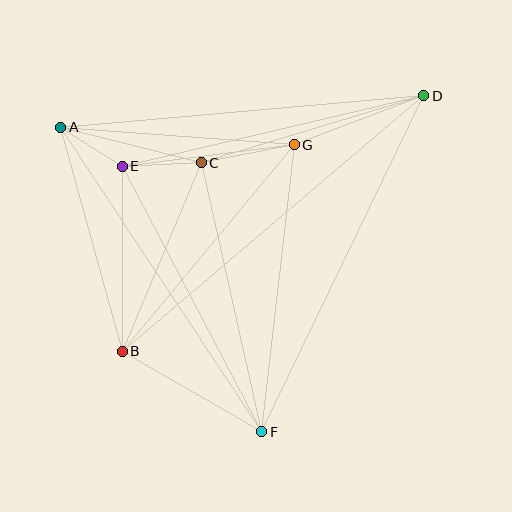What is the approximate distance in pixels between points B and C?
The distance between B and C is approximately 204 pixels.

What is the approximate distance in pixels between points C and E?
The distance between C and E is approximately 79 pixels.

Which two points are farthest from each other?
Points B and D are farthest from each other.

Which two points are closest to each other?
Points A and E are closest to each other.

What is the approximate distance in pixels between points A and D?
The distance between A and D is approximately 364 pixels.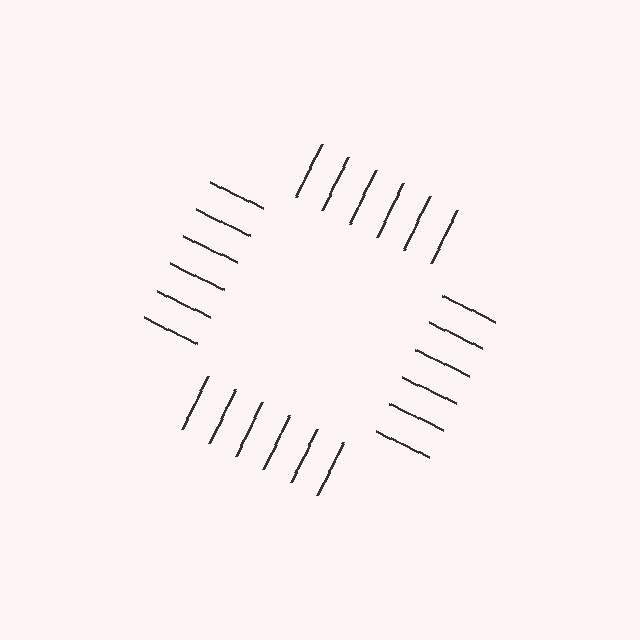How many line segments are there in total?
24 — 6 along each of the 4 edges.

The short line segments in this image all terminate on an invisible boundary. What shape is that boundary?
An illusory square — the line segments terminate on its edges but no continuous stroke is drawn.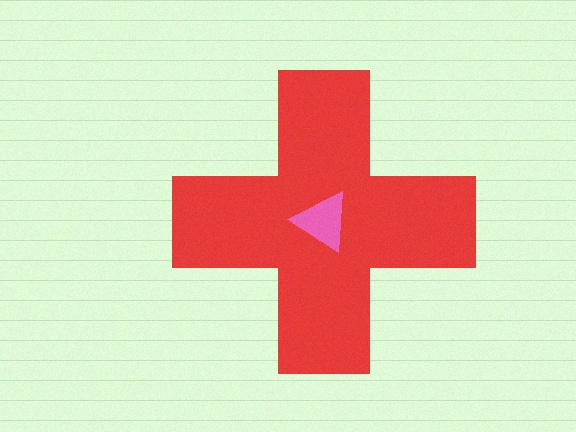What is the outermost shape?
The red cross.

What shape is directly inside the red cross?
The pink triangle.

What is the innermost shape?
The pink triangle.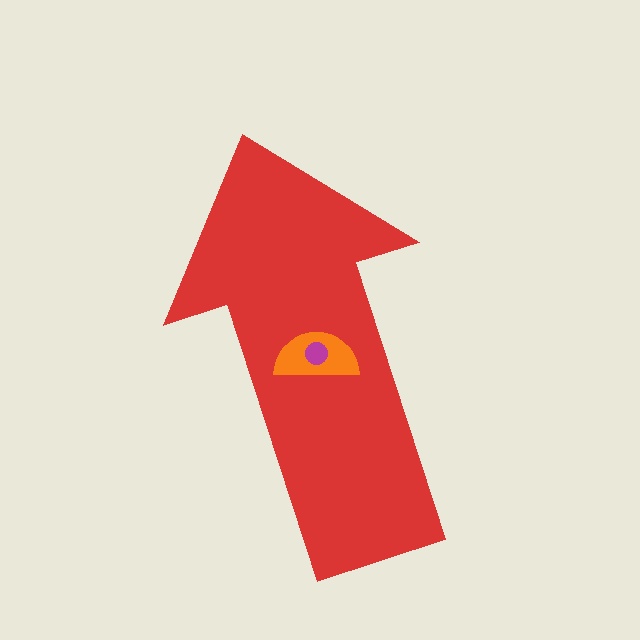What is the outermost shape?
The red arrow.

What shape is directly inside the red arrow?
The orange semicircle.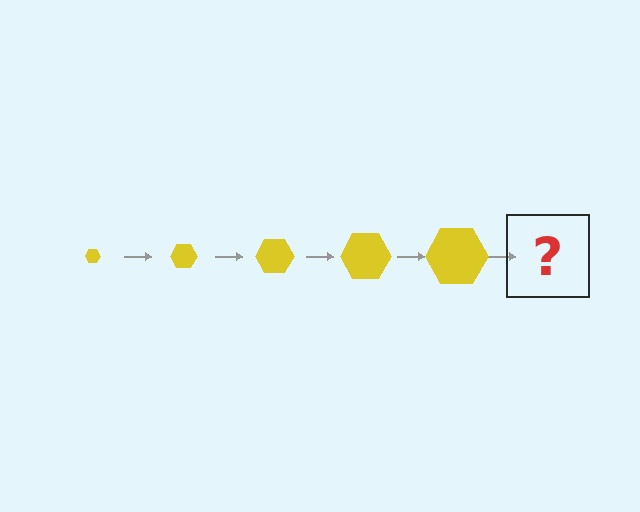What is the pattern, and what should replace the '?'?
The pattern is that the hexagon gets progressively larger each step. The '?' should be a yellow hexagon, larger than the previous one.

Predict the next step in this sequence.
The next step is a yellow hexagon, larger than the previous one.